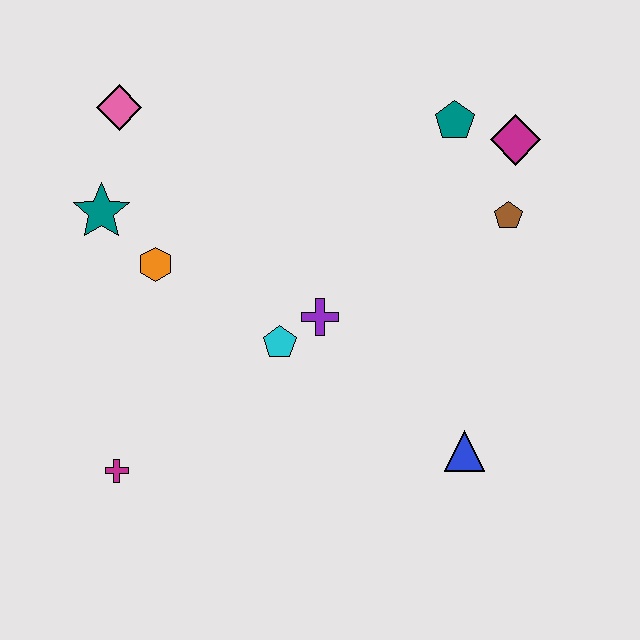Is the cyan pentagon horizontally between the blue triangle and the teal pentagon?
No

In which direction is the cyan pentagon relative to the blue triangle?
The cyan pentagon is to the left of the blue triangle.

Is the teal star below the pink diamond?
Yes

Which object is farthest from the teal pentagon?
The magenta cross is farthest from the teal pentagon.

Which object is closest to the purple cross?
The cyan pentagon is closest to the purple cross.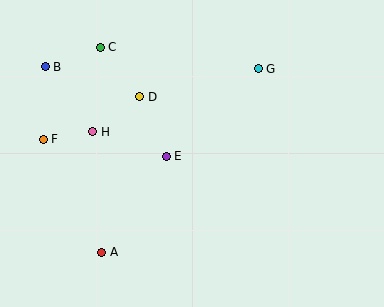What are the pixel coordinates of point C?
Point C is at (100, 47).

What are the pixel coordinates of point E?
Point E is at (166, 156).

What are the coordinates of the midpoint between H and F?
The midpoint between H and F is at (68, 136).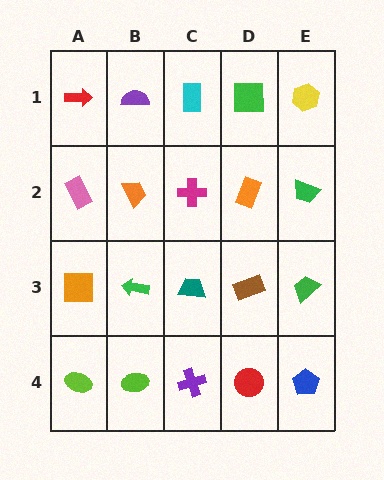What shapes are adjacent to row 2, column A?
A red arrow (row 1, column A), an orange square (row 3, column A), an orange trapezoid (row 2, column B).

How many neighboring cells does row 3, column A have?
3.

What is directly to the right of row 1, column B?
A cyan rectangle.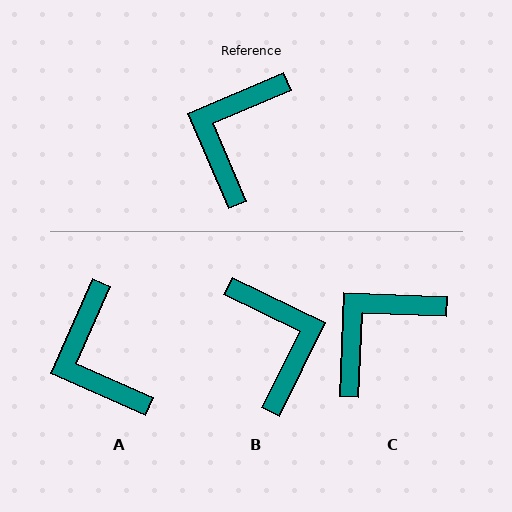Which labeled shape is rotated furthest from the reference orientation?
B, about 139 degrees away.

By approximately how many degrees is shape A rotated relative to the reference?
Approximately 43 degrees counter-clockwise.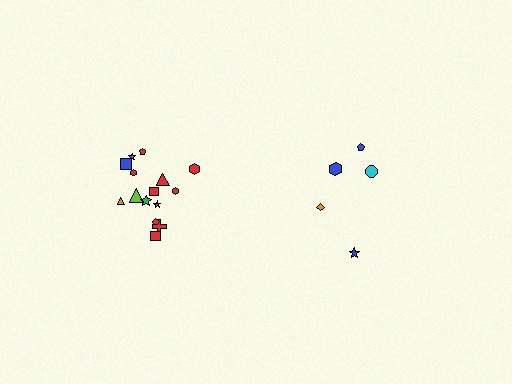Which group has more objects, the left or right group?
The left group.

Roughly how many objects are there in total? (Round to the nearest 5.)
Roughly 20 objects in total.